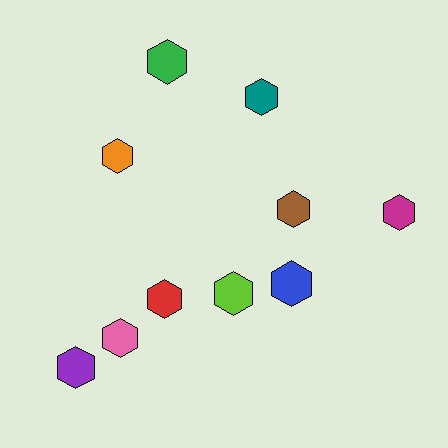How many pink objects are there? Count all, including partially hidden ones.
There is 1 pink object.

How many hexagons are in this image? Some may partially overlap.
There are 10 hexagons.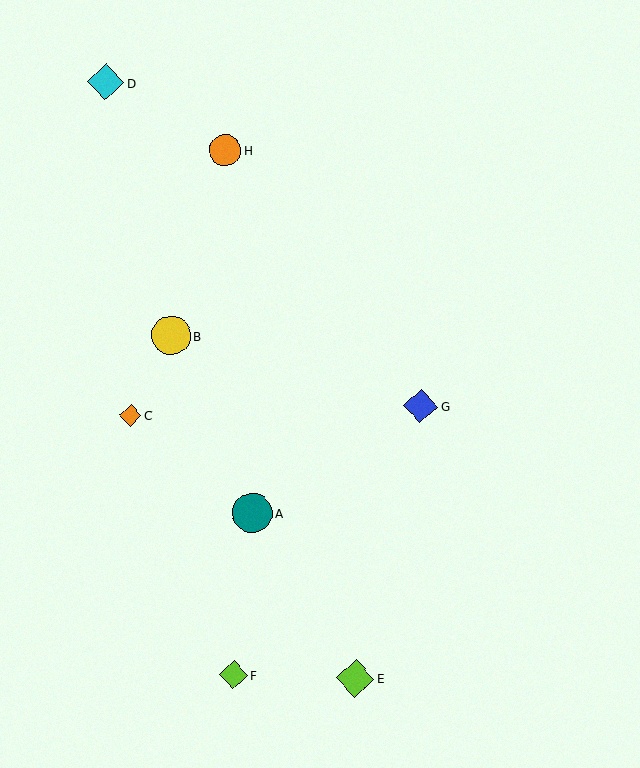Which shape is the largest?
The teal circle (labeled A) is the largest.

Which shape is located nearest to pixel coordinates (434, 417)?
The blue diamond (labeled G) at (421, 406) is nearest to that location.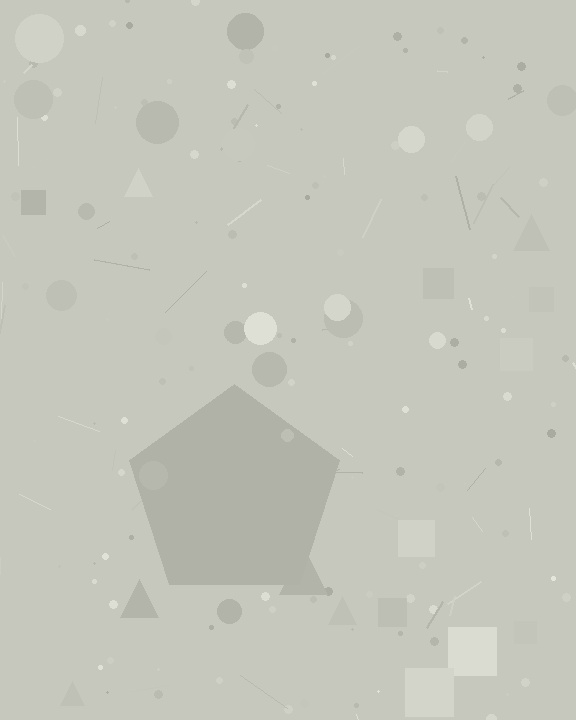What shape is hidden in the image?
A pentagon is hidden in the image.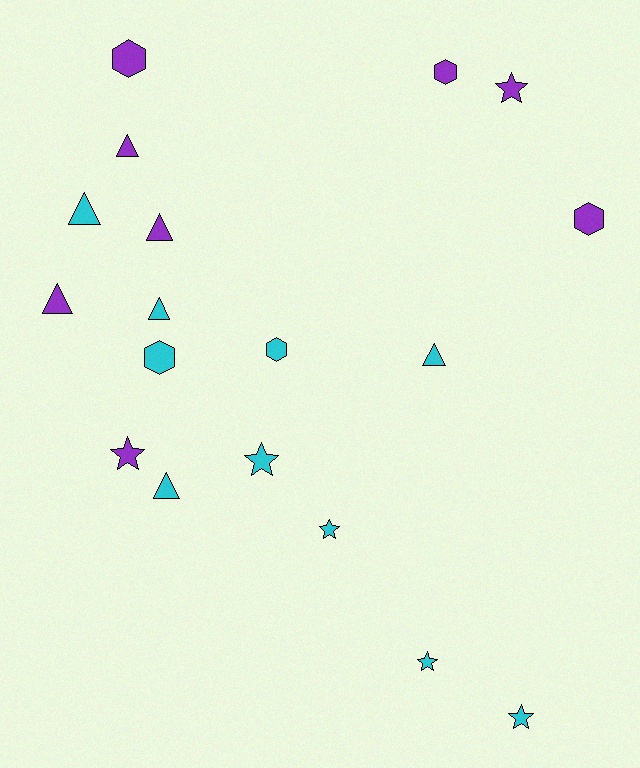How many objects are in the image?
There are 18 objects.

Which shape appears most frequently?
Triangle, with 7 objects.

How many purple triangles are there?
There are 3 purple triangles.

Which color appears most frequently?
Cyan, with 10 objects.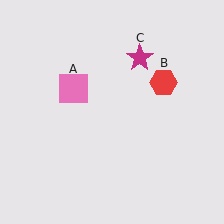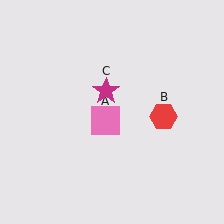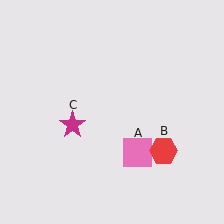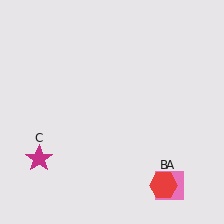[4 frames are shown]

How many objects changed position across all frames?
3 objects changed position: pink square (object A), red hexagon (object B), magenta star (object C).